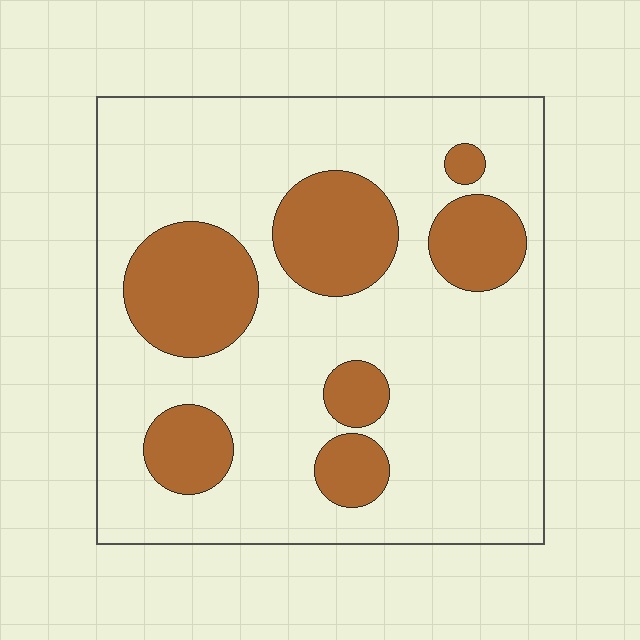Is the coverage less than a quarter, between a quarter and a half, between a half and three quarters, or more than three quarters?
Between a quarter and a half.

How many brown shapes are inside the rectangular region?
7.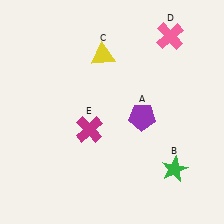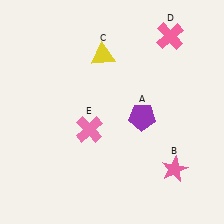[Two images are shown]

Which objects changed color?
B changed from green to pink. E changed from magenta to pink.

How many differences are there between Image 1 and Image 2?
There are 2 differences between the two images.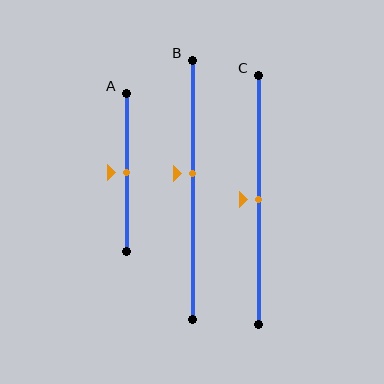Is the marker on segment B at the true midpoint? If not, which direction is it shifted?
No, the marker on segment B is shifted upward by about 6% of the segment length.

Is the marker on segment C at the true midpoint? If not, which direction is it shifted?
Yes, the marker on segment C is at the true midpoint.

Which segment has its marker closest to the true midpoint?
Segment A has its marker closest to the true midpoint.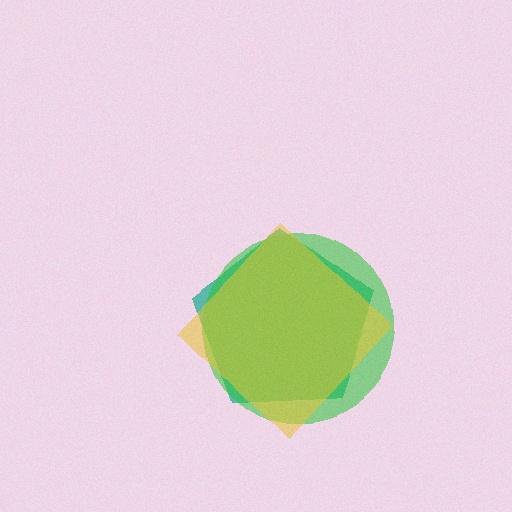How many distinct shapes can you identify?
There are 3 distinct shapes: a teal pentagon, a green circle, a yellow diamond.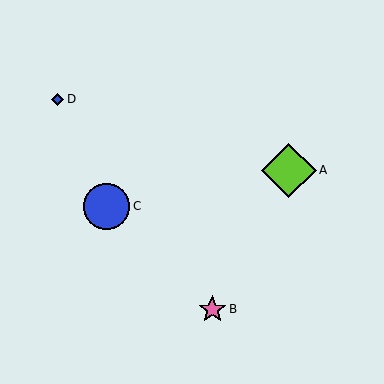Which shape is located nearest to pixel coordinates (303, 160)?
The lime diamond (labeled A) at (289, 170) is nearest to that location.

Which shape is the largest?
The lime diamond (labeled A) is the largest.